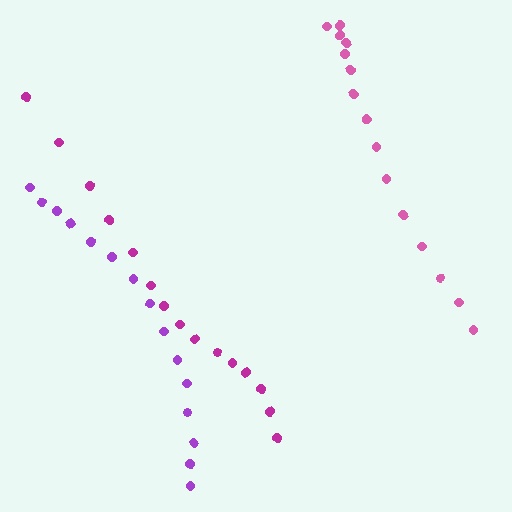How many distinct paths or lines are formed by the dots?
There are 3 distinct paths.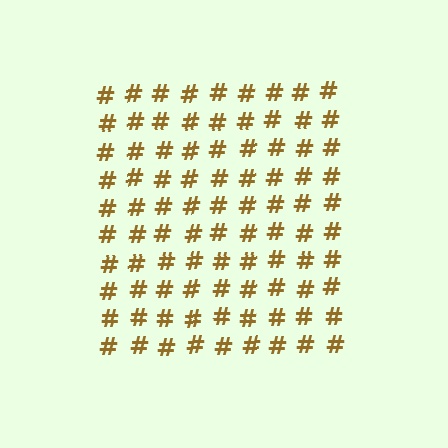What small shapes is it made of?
It is made of small hash symbols.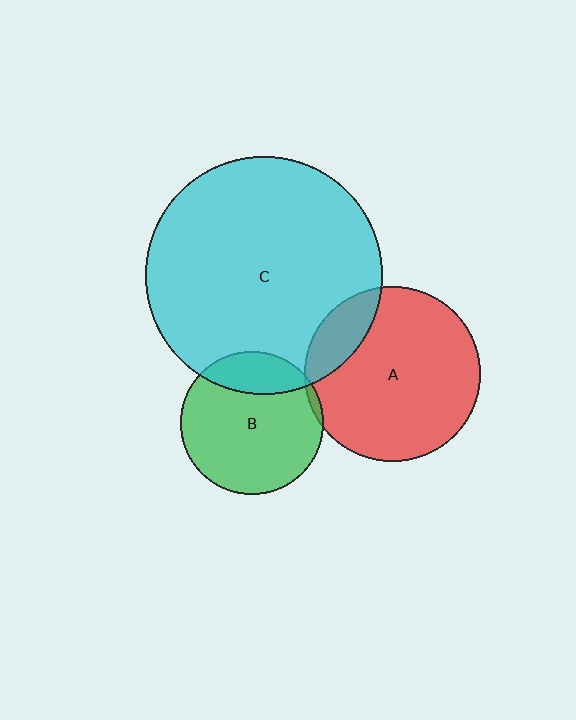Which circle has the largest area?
Circle C (cyan).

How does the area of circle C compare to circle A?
Approximately 1.8 times.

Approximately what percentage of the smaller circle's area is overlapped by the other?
Approximately 15%.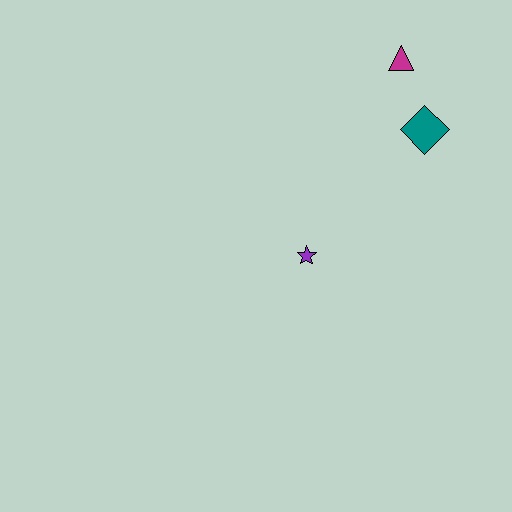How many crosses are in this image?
There are no crosses.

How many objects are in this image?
There are 3 objects.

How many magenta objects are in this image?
There is 1 magenta object.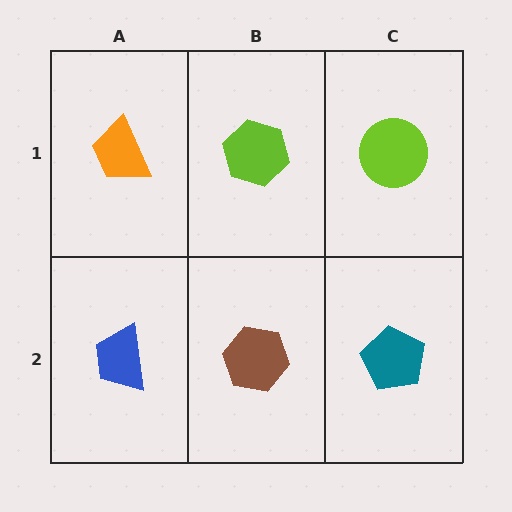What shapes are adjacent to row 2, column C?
A lime circle (row 1, column C), a brown hexagon (row 2, column B).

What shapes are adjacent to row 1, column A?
A blue trapezoid (row 2, column A), a lime hexagon (row 1, column B).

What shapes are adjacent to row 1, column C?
A teal pentagon (row 2, column C), a lime hexagon (row 1, column B).